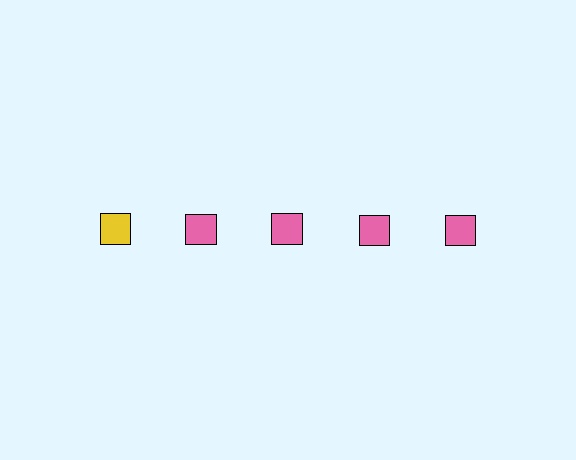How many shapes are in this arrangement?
There are 5 shapes arranged in a grid pattern.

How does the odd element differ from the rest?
It has a different color: yellow instead of pink.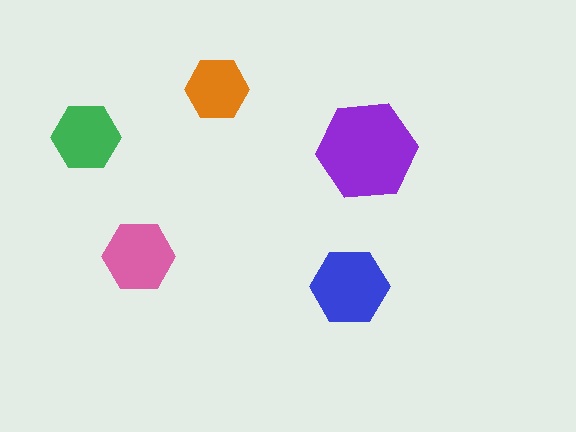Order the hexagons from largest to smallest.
the purple one, the blue one, the pink one, the green one, the orange one.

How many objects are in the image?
There are 5 objects in the image.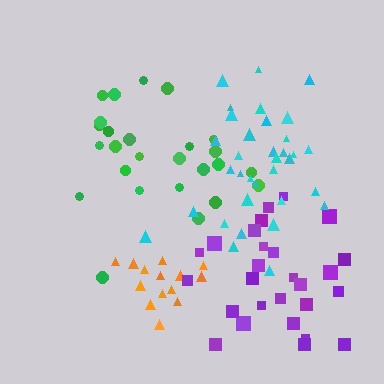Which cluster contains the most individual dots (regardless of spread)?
Cyan (34).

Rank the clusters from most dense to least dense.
orange, cyan, purple, green.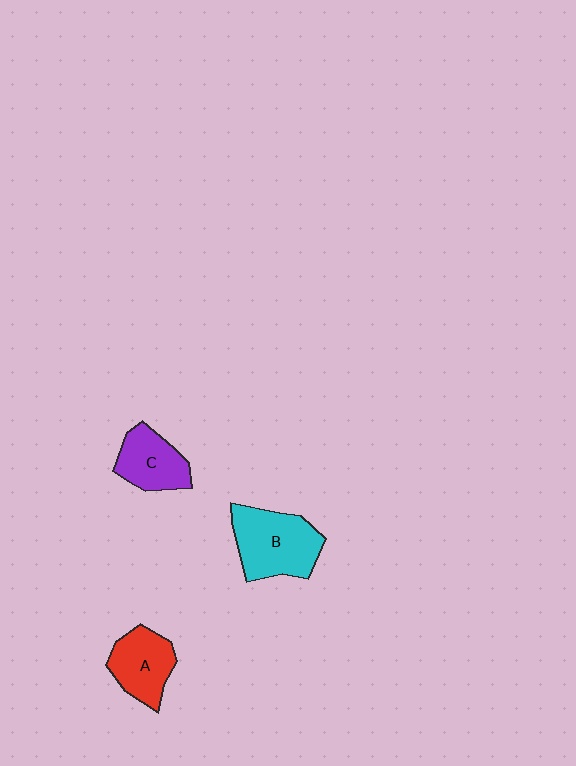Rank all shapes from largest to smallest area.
From largest to smallest: B (cyan), A (red), C (purple).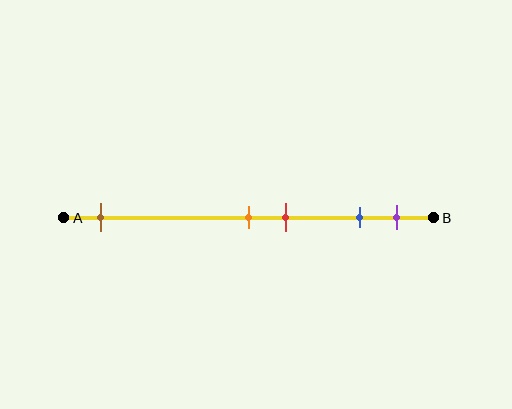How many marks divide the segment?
There are 5 marks dividing the segment.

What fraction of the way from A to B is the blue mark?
The blue mark is approximately 80% (0.8) of the way from A to B.